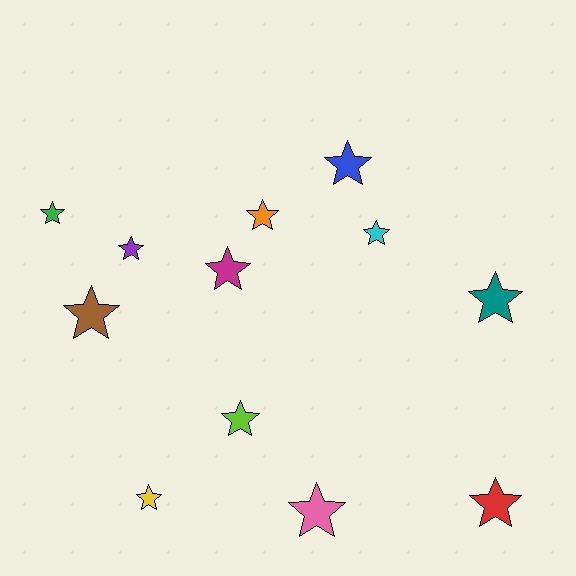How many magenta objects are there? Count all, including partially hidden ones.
There is 1 magenta object.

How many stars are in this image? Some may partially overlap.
There are 12 stars.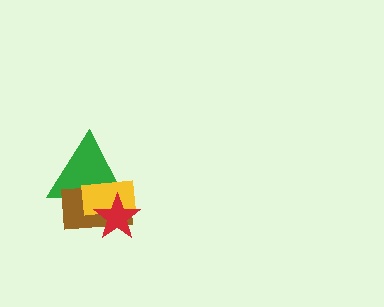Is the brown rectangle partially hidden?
Yes, it is partially covered by another shape.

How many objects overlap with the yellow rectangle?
3 objects overlap with the yellow rectangle.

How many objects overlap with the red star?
3 objects overlap with the red star.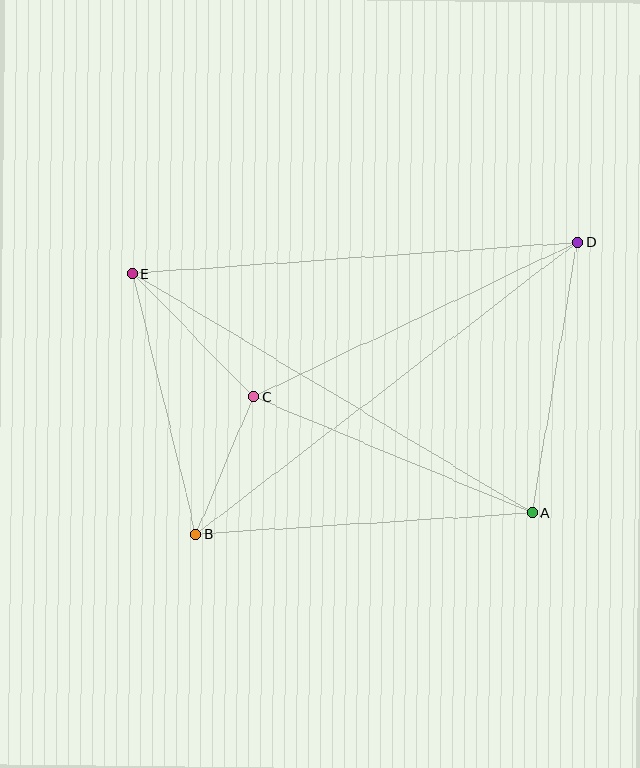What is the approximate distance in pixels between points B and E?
The distance between B and E is approximately 268 pixels.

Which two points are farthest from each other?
Points B and D are farthest from each other.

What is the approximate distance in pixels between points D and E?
The distance between D and E is approximately 446 pixels.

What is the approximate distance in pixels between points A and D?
The distance between A and D is approximately 274 pixels.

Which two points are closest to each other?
Points B and C are closest to each other.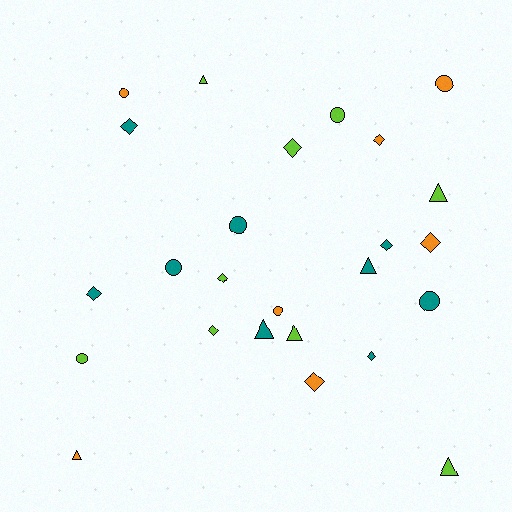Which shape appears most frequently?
Diamond, with 10 objects.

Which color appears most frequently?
Lime, with 9 objects.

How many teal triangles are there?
There are 2 teal triangles.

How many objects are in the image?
There are 25 objects.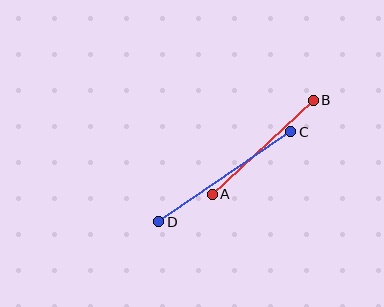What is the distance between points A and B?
The distance is approximately 138 pixels.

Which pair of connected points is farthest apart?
Points C and D are farthest apart.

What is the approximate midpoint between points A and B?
The midpoint is at approximately (263, 147) pixels.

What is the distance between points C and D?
The distance is approximately 160 pixels.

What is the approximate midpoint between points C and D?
The midpoint is at approximately (225, 177) pixels.